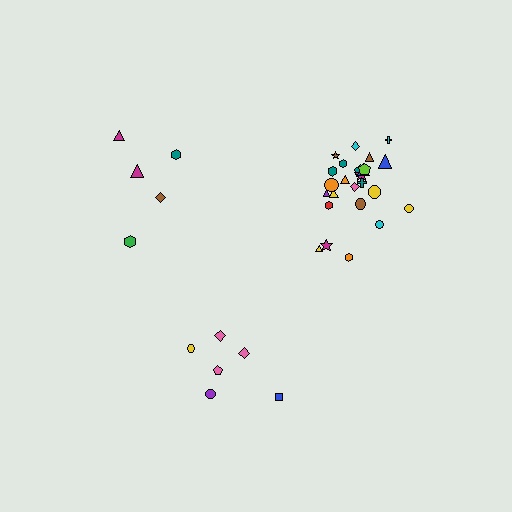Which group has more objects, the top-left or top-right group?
The top-right group.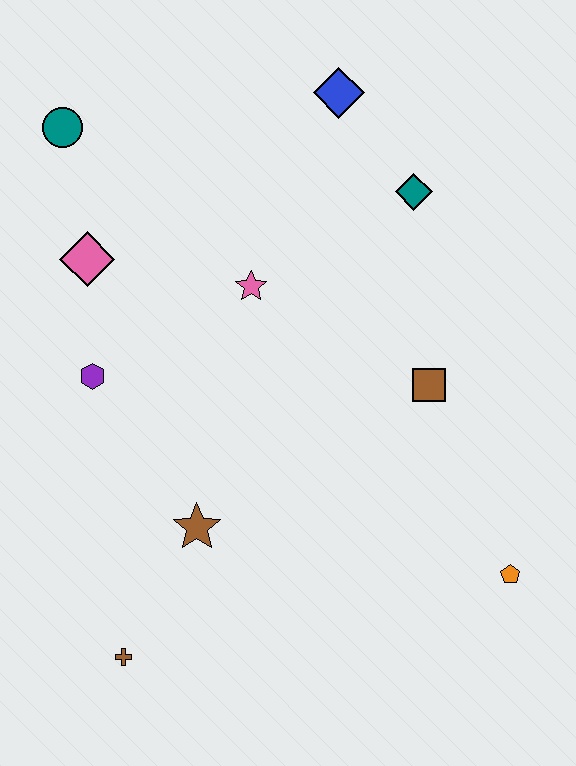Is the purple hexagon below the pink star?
Yes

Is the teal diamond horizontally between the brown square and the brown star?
Yes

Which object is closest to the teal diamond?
The blue diamond is closest to the teal diamond.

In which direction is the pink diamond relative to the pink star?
The pink diamond is to the left of the pink star.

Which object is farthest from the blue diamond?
The brown cross is farthest from the blue diamond.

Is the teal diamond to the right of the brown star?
Yes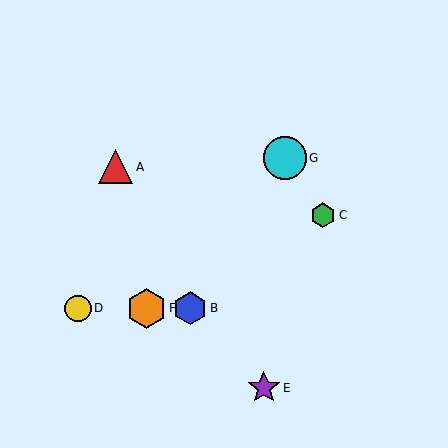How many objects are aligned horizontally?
3 objects (B, D, F) are aligned horizontally.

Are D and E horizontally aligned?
No, D is at y≈308 and E is at y≈388.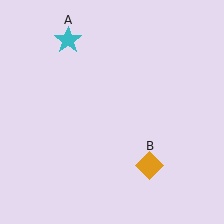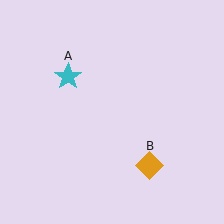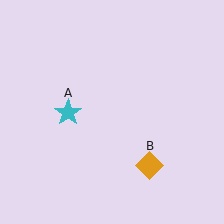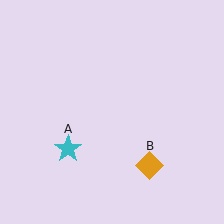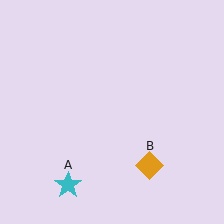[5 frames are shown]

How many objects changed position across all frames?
1 object changed position: cyan star (object A).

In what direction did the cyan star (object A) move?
The cyan star (object A) moved down.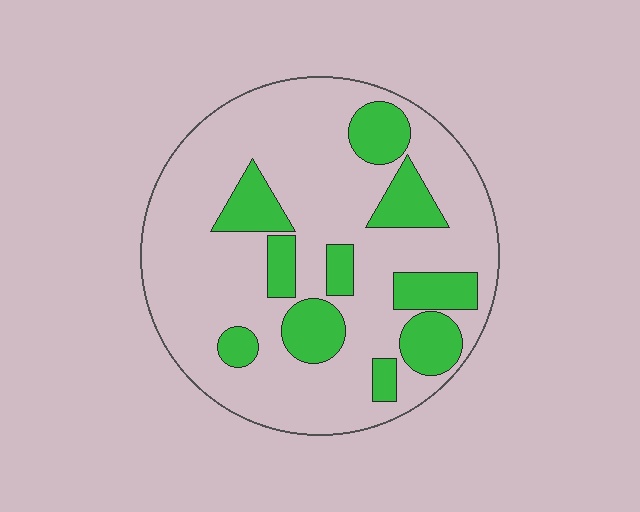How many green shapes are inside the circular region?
10.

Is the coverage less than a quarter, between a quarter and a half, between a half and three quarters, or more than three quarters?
Less than a quarter.